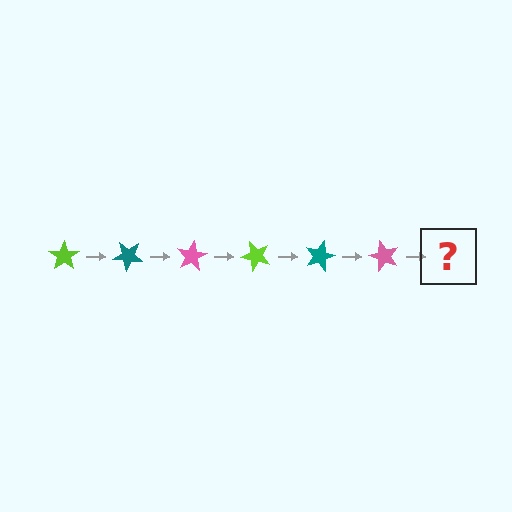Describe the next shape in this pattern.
It should be a lime star, rotated 240 degrees from the start.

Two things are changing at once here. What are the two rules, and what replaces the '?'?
The two rules are that it rotates 40 degrees each step and the color cycles through lime, teal, and pink. The '?' should be a lime star, rotated 240 degrees from the start.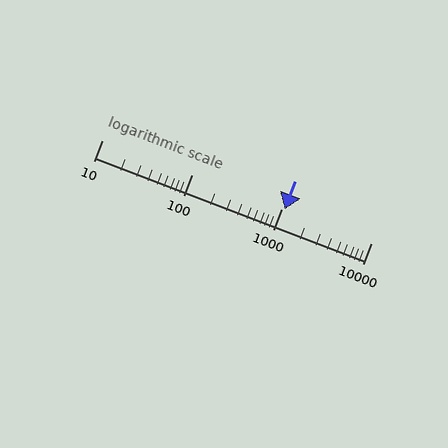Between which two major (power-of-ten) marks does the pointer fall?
The pointer is between 1000 and 10000.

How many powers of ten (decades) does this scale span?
The scale spans 3 decades, from 10 to 10000.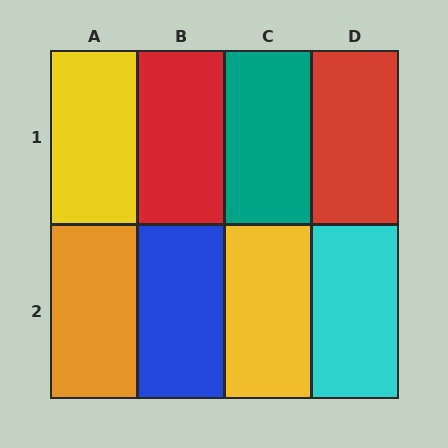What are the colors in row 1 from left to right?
Yellow, red, teal, red.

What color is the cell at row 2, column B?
Blue.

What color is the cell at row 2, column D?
Cyan.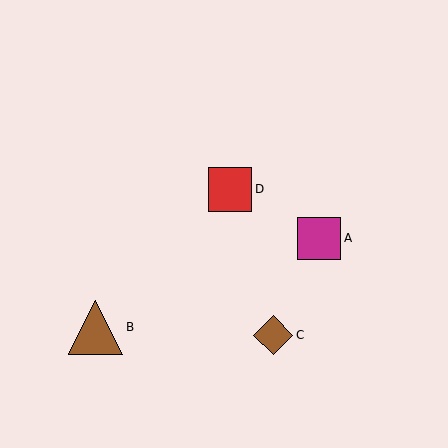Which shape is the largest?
The brown triangle (labeled B) is the largest.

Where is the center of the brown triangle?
The center of the brown triangle is at (96, 327).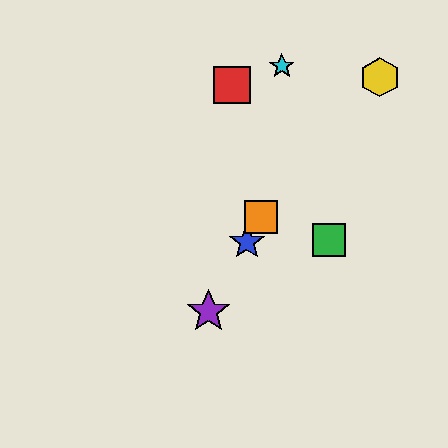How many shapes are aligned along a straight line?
3 shapes (the blue star, the purple star, the orange square) are aligned along a straight line.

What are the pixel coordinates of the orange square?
The orange square is at (261, 217).